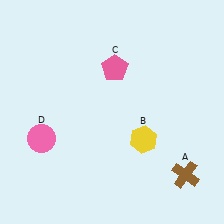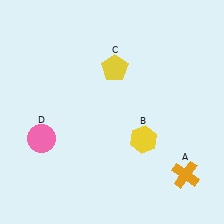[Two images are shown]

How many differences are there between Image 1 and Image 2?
There are 2 differences between the two images.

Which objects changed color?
A changed from brown to orange. C changed from pink to yellow.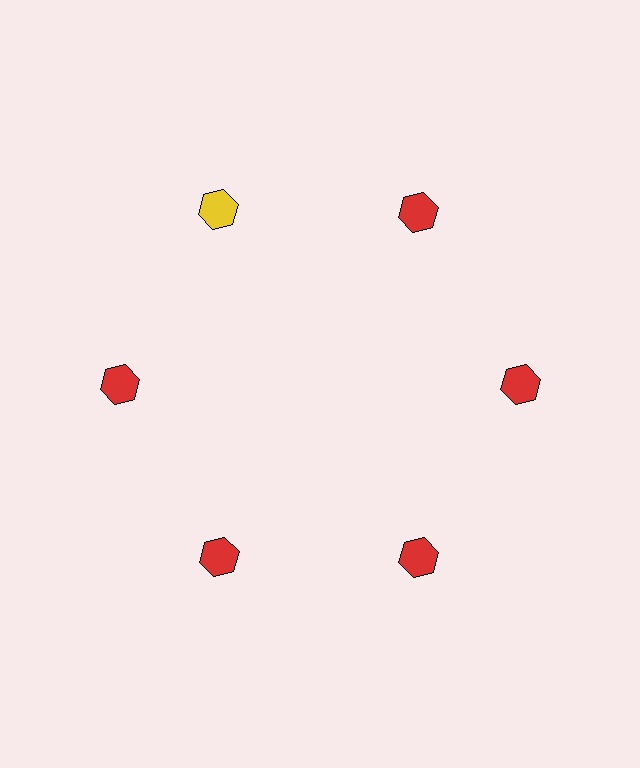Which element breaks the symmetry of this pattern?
The yellow hexagon at roughly the 11 o'clock position breaks the symmetry. All other shapes are red hexagons.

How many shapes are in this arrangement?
There are 6 shapes arranged in a ring pattern.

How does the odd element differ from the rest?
It has a different color: yellow instead of red.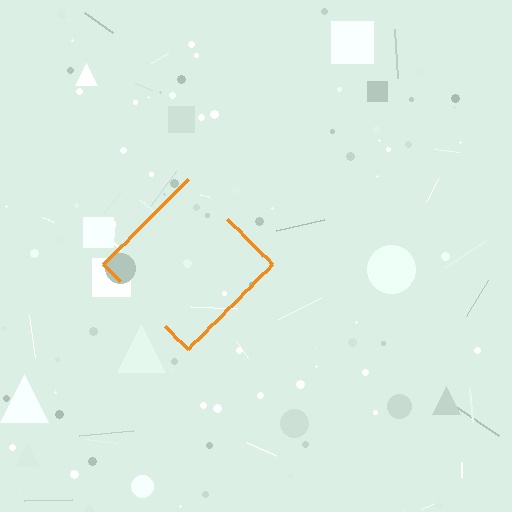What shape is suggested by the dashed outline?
The dashed outline suggests a diamond.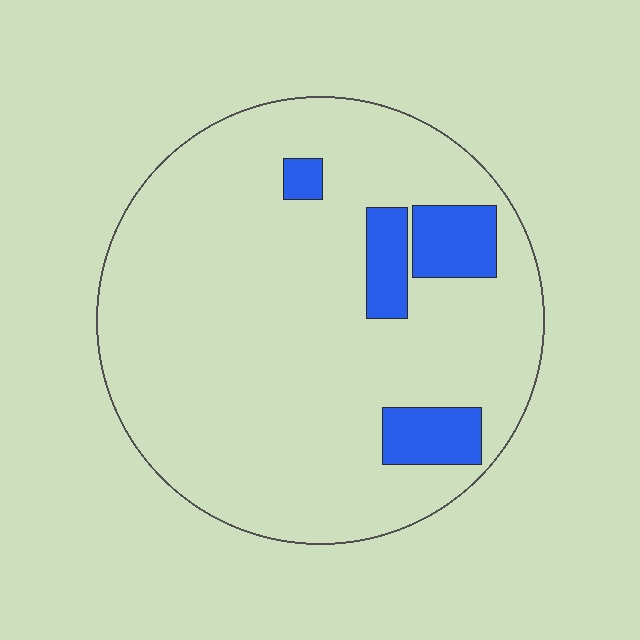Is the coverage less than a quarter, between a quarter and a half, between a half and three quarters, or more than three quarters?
Less than a quarter.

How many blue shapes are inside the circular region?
4.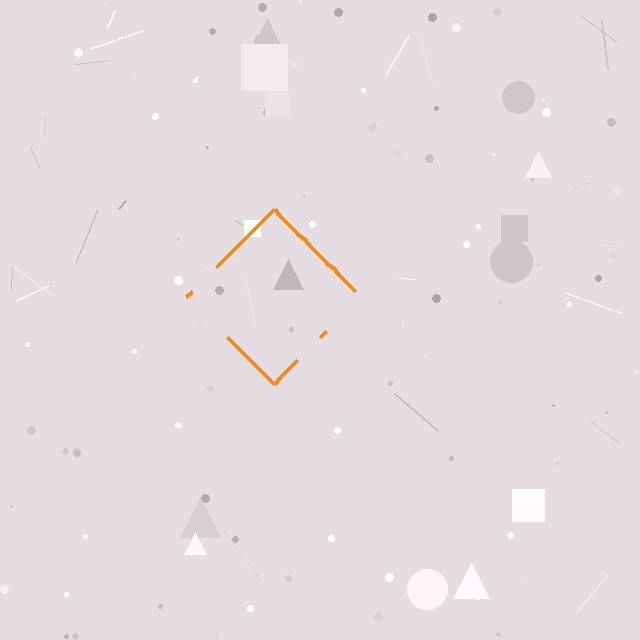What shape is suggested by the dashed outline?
The dashed outline suggests a diamond.